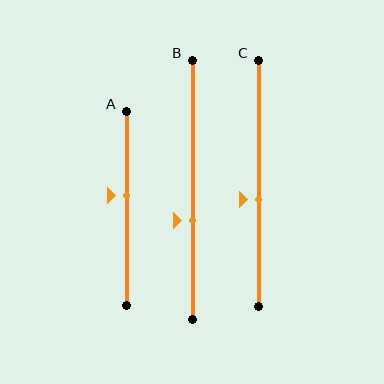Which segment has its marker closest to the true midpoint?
Segment A has its marker closest to the true midpoint.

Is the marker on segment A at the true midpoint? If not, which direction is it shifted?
No, the marker on segment A is shifted upward by about 7% of the segment length.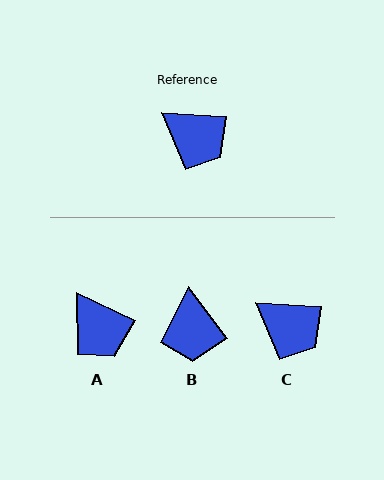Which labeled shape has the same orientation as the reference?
C.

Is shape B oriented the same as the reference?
No, it is off by about 49 degrees.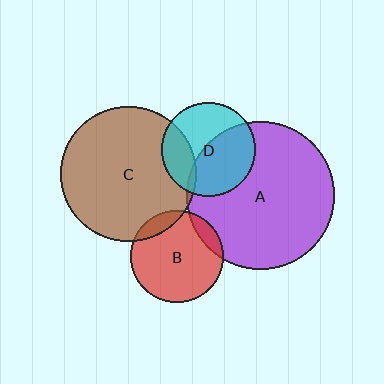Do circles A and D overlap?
Yes.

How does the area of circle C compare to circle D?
Approximately 2.1 times.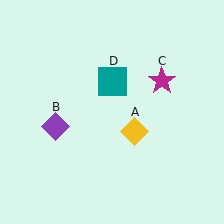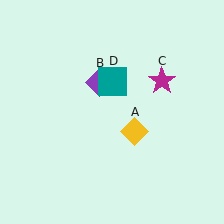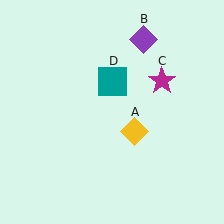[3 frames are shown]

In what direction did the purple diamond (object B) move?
The purple diamond (object B) moved up and to the right.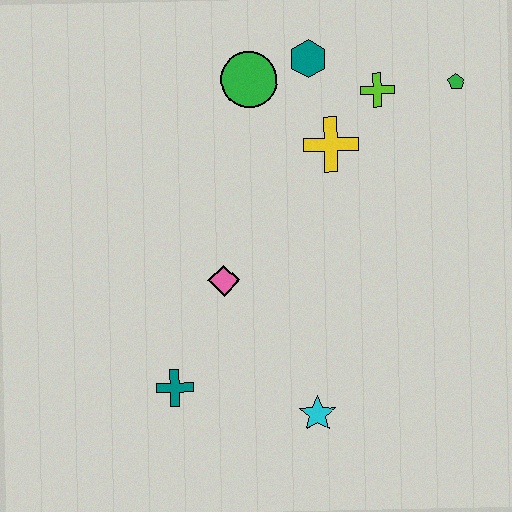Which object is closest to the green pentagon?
The lime cross is closest to the green pentagon.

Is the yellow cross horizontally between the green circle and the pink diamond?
No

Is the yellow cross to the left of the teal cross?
No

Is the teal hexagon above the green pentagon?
Yes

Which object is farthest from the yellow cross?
The teal cross is farthest from the yellow cross.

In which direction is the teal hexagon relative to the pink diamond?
The teal hexagon is above the pink diamond.